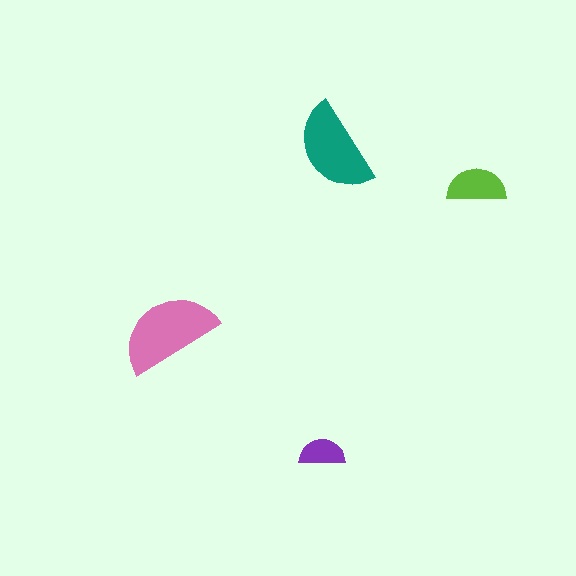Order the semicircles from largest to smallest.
the pink one, the teal one, the lime one, the purple one.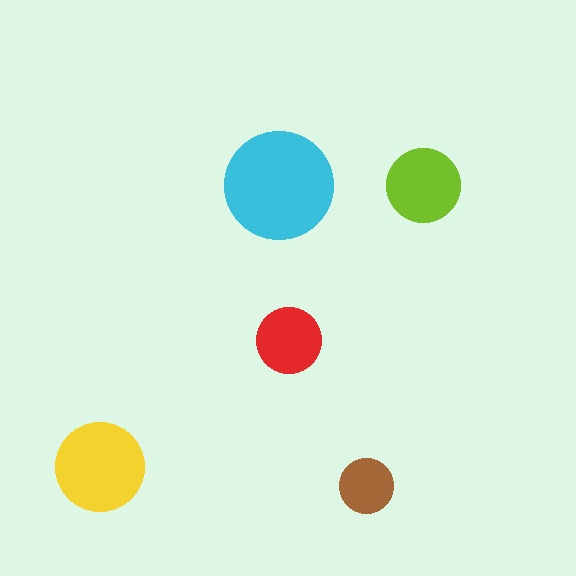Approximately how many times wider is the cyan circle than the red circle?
About 1.5 times wider.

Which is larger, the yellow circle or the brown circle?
The yellow one.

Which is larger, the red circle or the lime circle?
The lime one.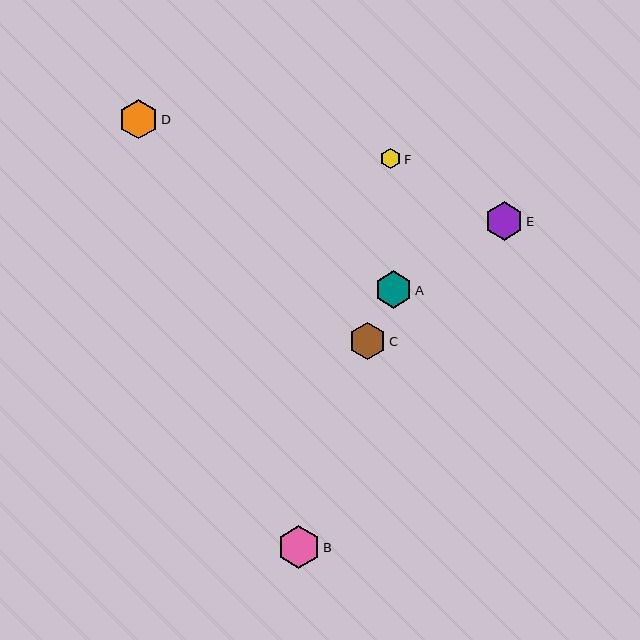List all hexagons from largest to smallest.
From largest to smallest: B, D, E, A, C, F.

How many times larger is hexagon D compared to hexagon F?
Hexagon D is approximately 1.9 times the size of hexagon F.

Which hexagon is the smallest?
Hexagon F is the smallest with a size of approximately 21 pixels.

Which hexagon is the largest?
Hexagon B is the largest with a size of approximately 43 pixels.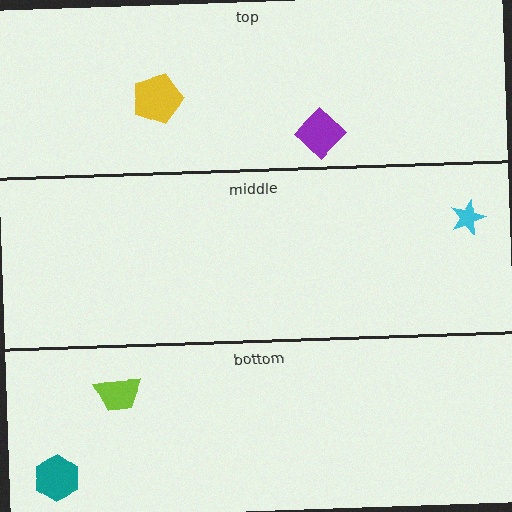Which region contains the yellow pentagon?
The top region.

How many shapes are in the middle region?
1.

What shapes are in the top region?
The purple diamond, the yellow pentagon.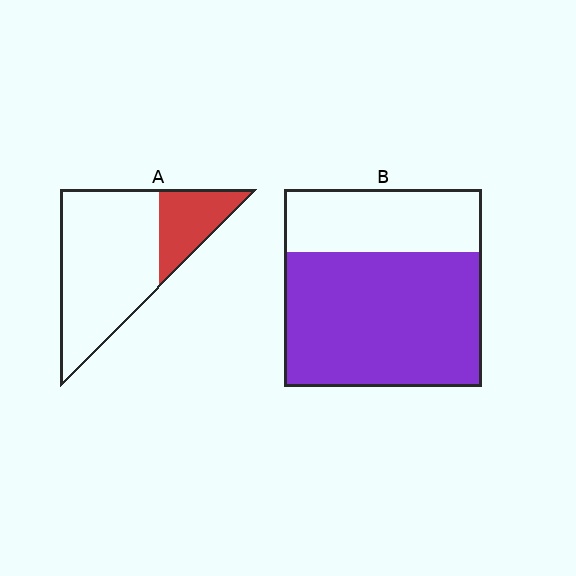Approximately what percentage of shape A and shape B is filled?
A is approximately 25% and B is approximately 70%.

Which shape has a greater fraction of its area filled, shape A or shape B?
Shape B.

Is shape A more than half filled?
No.